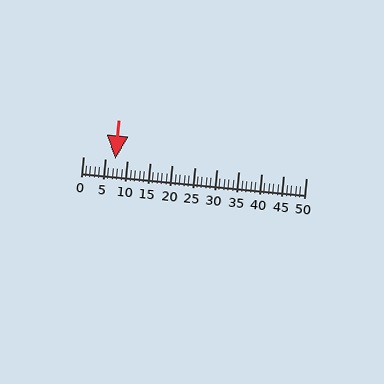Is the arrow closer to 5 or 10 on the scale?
The arrow is closer to 5.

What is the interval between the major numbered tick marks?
The major tick marks are spaced 5 units apart.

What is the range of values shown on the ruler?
The ruler shows values from 0 to 50.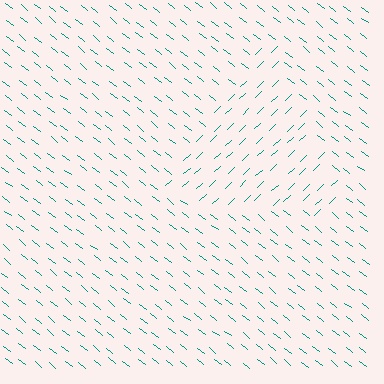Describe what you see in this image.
The image is filled with small teal line segments. A triangle region in the image has lines oriented differently from the surrounding lines, creating a visible texture boundary.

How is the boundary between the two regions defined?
The boundary is defined purely by a change in line orientation (approximately 82 degrees difference). All lines are the same color and thickness.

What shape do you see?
I see a triangle.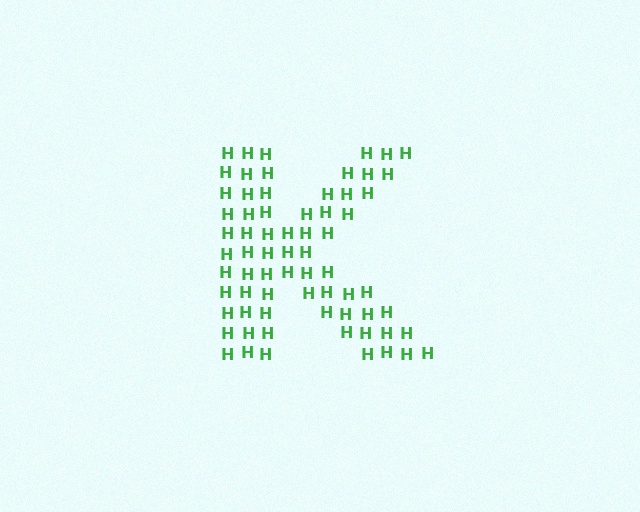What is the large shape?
The large shape is the letter K.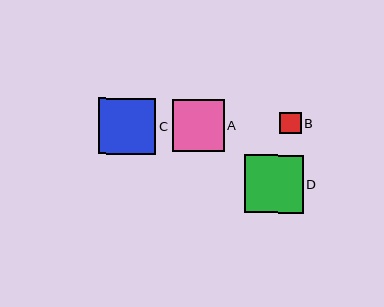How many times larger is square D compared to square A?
Square D is approximately 1.1 times the size of square A.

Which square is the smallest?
Square B is the smallest with a size of approximately 21 pixels.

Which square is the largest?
Square D is the largest with a size of approximately 58 pixels.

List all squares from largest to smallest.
From largest to smallest: D, C, A, B.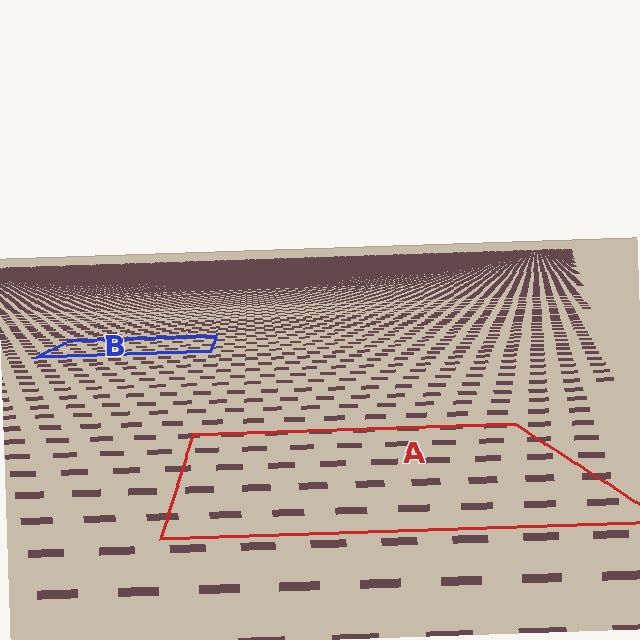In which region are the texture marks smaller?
The texture marks are smaller in region B, because it is farther away.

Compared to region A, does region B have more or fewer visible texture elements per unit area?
Region B has more texture elements per unit area — they are packed more densely because it is farther away.